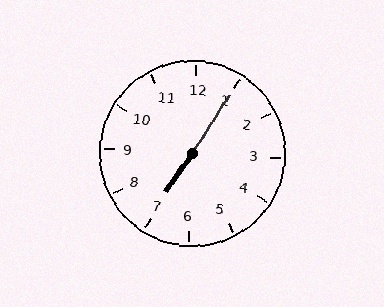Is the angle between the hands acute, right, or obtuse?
It is obtuse.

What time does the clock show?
7:05.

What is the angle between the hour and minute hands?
Approximately 178 degrees.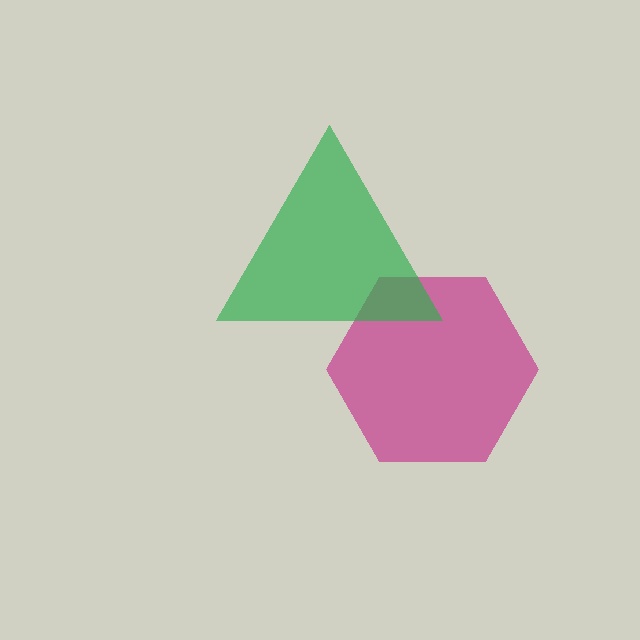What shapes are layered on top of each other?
The layered shapes are: a magenta hexagon, a green triangle.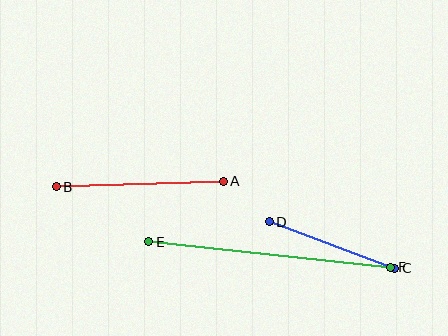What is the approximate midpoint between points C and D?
The midpoint is at approximately (332, 245) pixels.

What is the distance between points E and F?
The distance is approximately 243 pixels.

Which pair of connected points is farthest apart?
Points E and F are farthest apart.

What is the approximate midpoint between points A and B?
The midpoint is at approximately (140, 184) pixels.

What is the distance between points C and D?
The distance is approximately 134 pixels.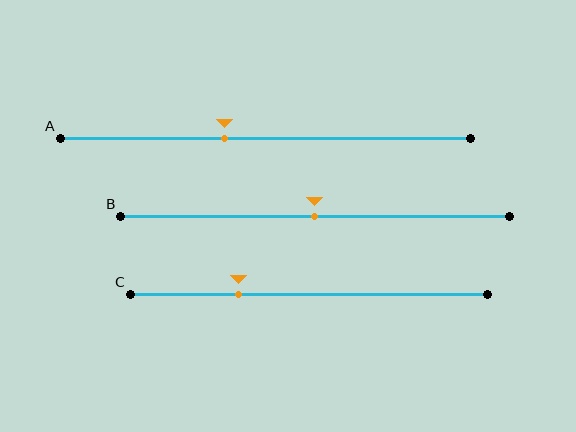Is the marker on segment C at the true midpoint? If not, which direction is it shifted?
No, the marker on segment C is shifted to the left by about 20% of the segment length.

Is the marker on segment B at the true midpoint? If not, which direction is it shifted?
Yes, the marker on segment B is at the true midpoint.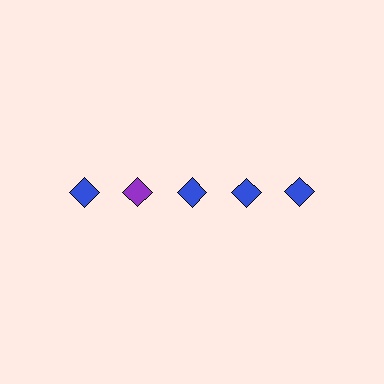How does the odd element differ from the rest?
It has a different color: purple instead of blue.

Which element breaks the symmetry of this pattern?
The purple diamond in the top row, second from left column breaks the symmetry. All other shapes are blue diamonds.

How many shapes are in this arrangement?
There are 5 shapes arranged in a grid pattern.